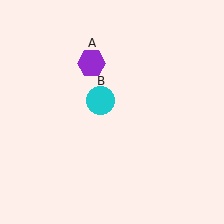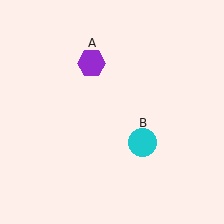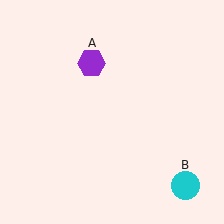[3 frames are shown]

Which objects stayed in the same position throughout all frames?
Purple hexagon (object A) remained stationary.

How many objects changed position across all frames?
1 object changed position: cyan circle (object B).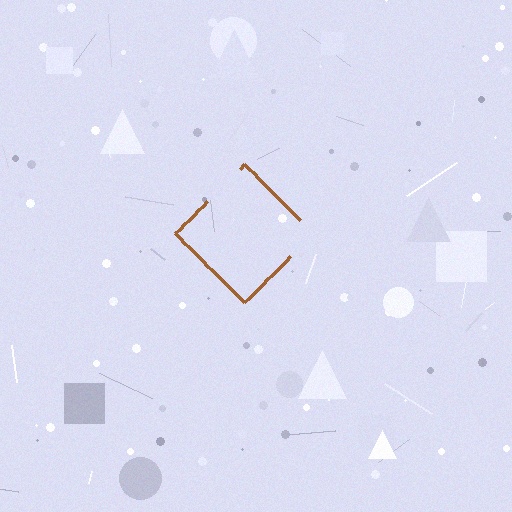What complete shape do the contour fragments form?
The contour fragments form a diamond.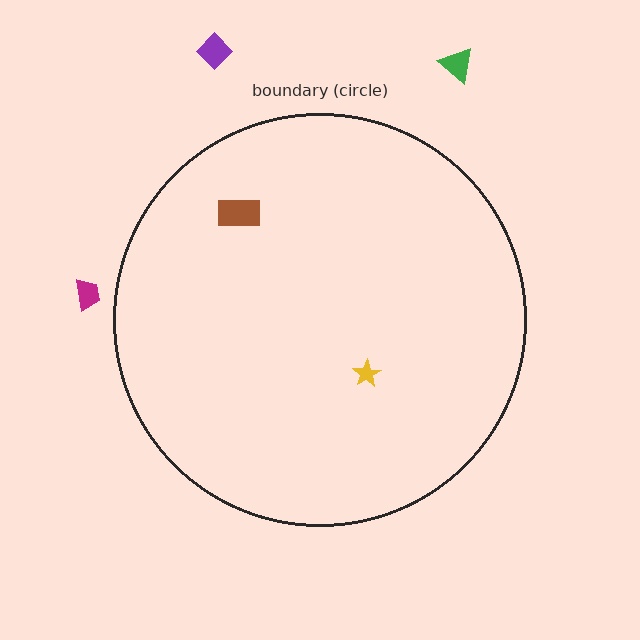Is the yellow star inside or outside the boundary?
Inside.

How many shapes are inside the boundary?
2 inside, 3 outside.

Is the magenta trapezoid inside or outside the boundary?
Outside.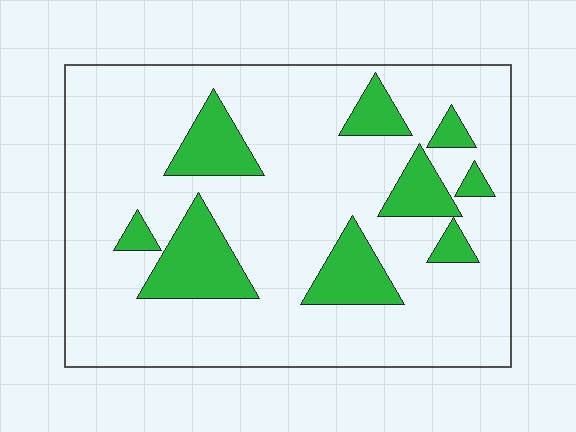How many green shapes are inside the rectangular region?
9.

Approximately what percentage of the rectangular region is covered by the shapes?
Approximately 20%.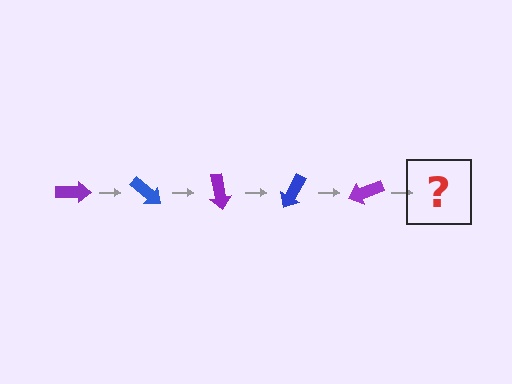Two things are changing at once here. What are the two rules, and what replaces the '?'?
The two rules are that it rotates 40 degrees each step and the color cycles through purple and blue. The '?' should be a blue arrow, rotated 200 degrees from the start.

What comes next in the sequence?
The next element should be a blue arrow, rotated 200 degrees from the start.